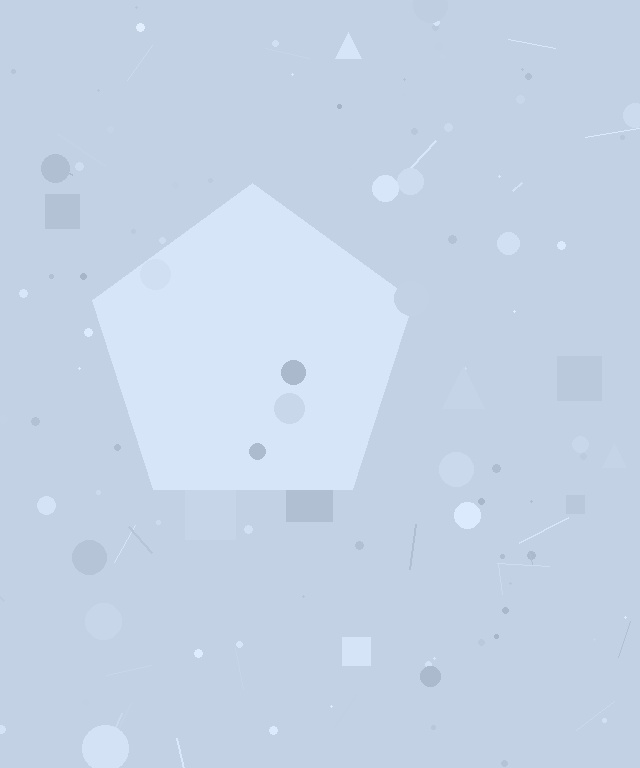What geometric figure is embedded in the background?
A pentagon is embedded in the background.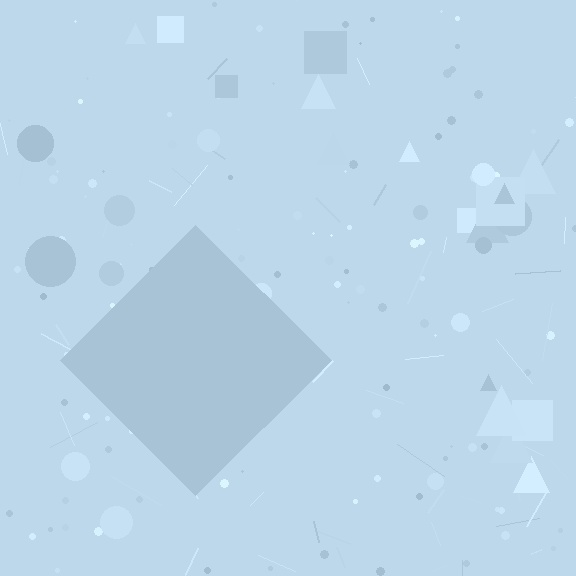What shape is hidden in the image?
A diamond is hidden in the image.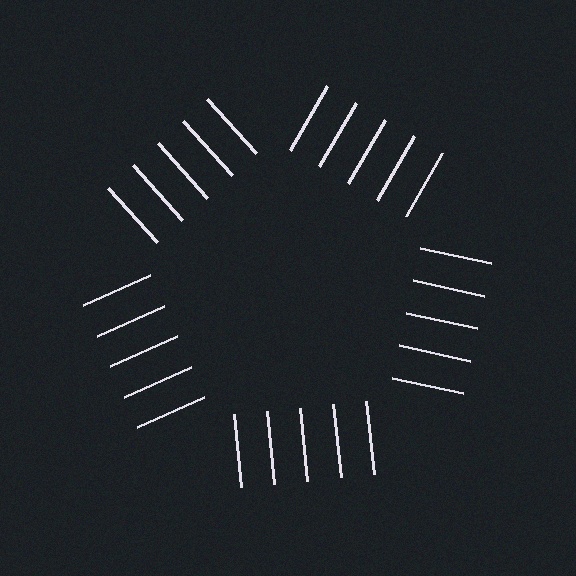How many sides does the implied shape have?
5 sides — the line-ends trace a pentagon.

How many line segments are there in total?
25 — 5 along each of the 5 edges.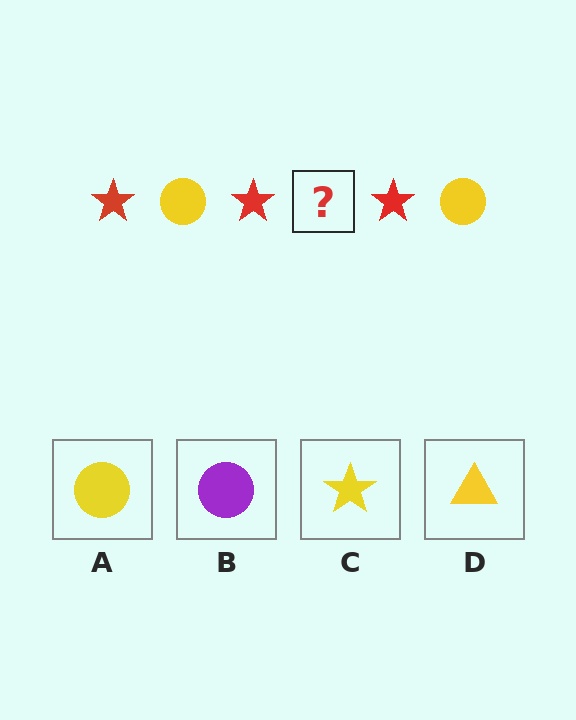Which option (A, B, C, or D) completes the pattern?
A.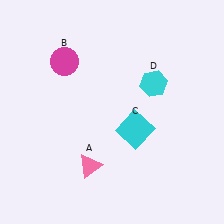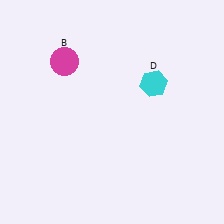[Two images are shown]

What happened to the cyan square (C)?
The cyan square (C) was removed in Image 2. It was in the bottom-right area of Image 1.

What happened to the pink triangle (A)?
The pink triangle (A) was removed in Image 2. It was in the bottom-left area of Image 1.